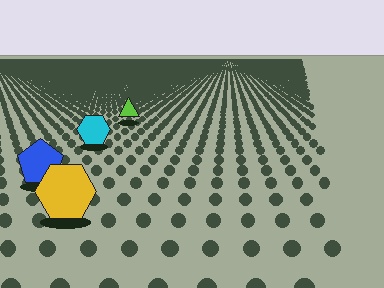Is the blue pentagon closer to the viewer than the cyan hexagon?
Yes. The blue pentagon is closer — you can tell from the texture gradient: the ground texture is coarser near it.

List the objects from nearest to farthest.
From nearest to farthest: the yellow hexagon, the blue pentagon, the cyan hexagon, the lime triangle.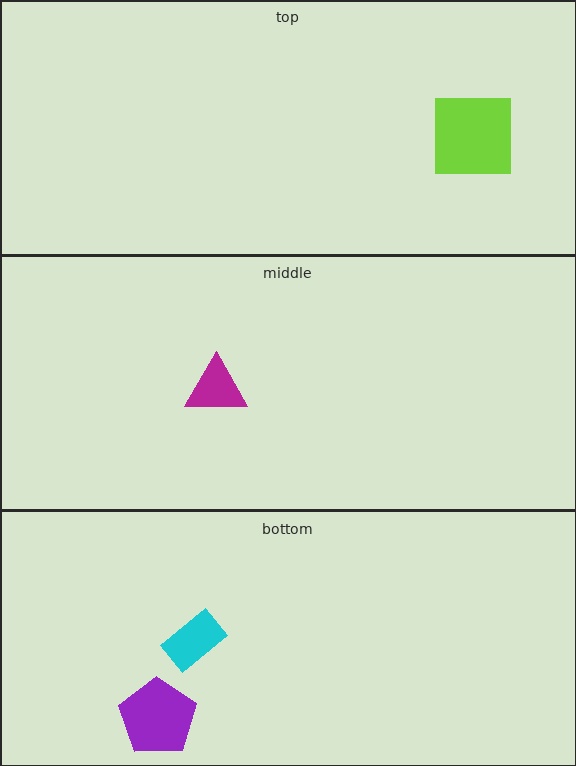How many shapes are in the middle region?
1.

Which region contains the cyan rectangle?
The bottom region.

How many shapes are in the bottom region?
2.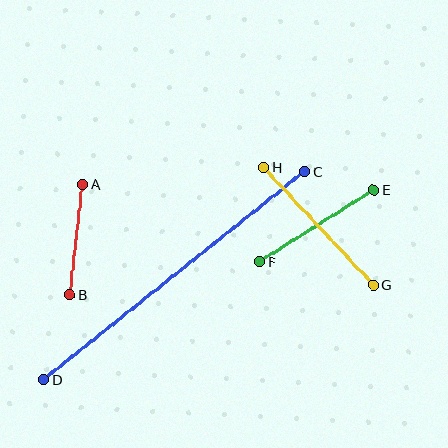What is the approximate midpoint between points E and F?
The midpoint is at approximately (317, 226) pixels.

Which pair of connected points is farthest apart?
Points C and D are farthest apart.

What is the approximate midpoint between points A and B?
The midpoint is at approximately (76, 239) pixels.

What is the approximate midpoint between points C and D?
The midpoint is at approximately (174, 275) pixels.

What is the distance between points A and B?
The distance is approximately 111 pixels.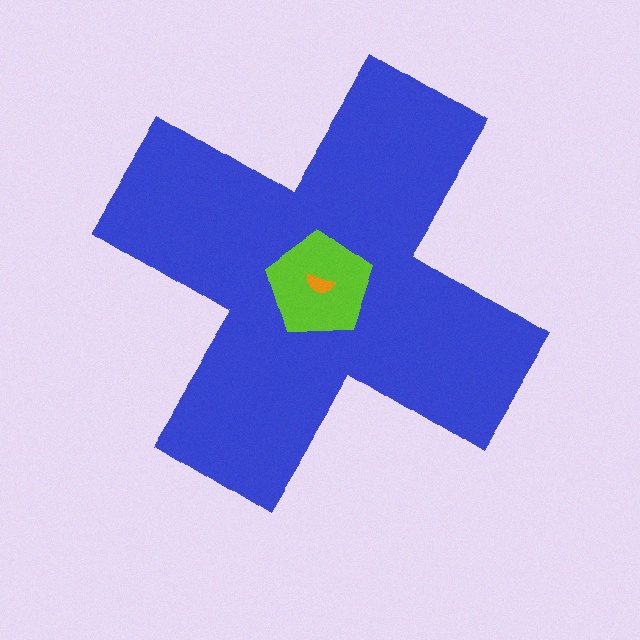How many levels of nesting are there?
3.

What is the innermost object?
The orange semicircle.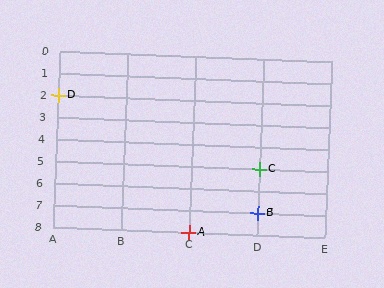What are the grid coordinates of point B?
Point B is at grid coordinates (D, 7).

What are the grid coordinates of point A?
Point A is at grid coordinates (C, 8).